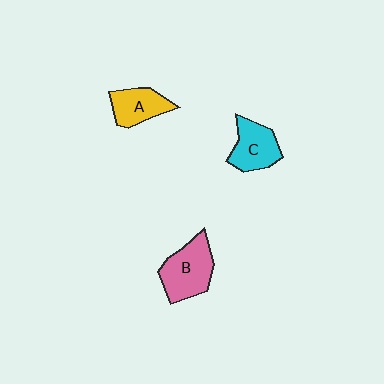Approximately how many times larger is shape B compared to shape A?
Approximately 1.4 times.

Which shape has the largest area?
Shape B (pink).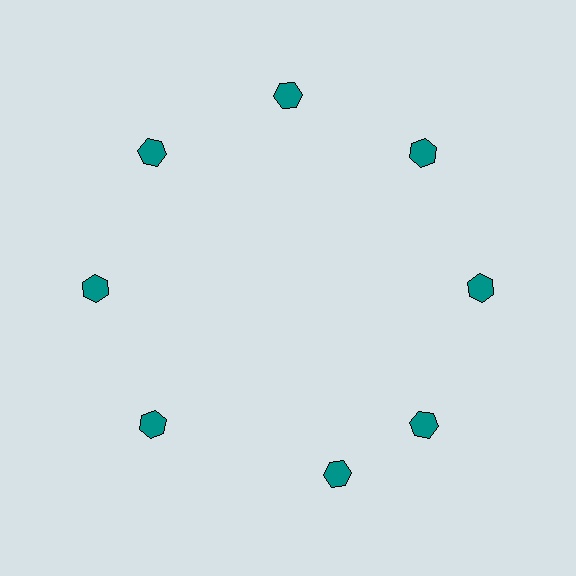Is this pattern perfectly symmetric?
No. The 8 teal hexagons are arranged in a ring, but one element near the 6 o'clock position is rotated out of alignment along the ring, breaking the 8-fold rotational symmetry.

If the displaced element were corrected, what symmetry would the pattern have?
It would have 8-fold rotational symmetry — the pattern would map onto itself every 45 degrees.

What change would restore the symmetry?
The symmetry would be restored by rotating it back into even spacing with its neighbors so that all 8 hexagons sit at equal angles and equal distance from the center.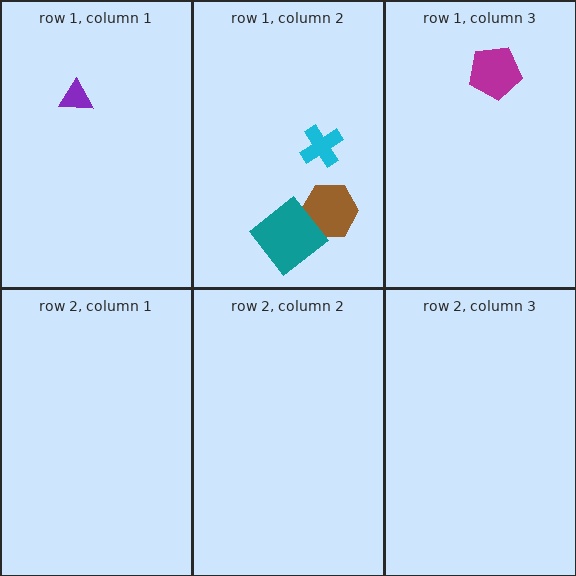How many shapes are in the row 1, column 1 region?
1.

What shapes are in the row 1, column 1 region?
The purple triangle.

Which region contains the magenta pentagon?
The row 1, column 3 region.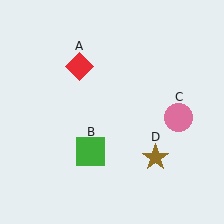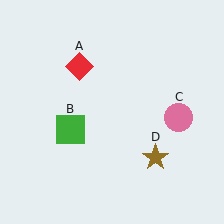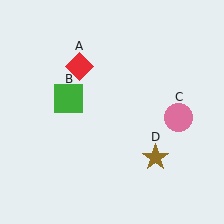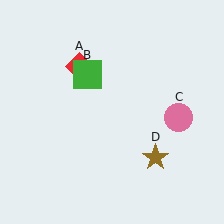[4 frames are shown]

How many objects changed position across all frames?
1 object changed position: green square (object B).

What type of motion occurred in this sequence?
The green square (object B) rotated clockwise around the center of the scene.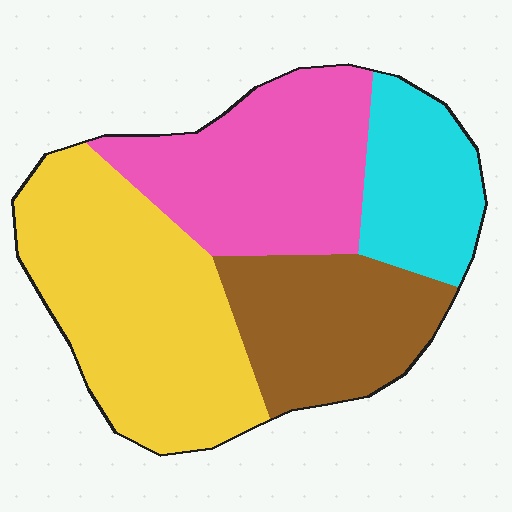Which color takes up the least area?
Cyan, at roughly 15%.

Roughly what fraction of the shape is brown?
Brown takes up less than a quarter of the shape.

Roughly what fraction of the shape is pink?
Pink takes up between a quarter and a half of the shape.